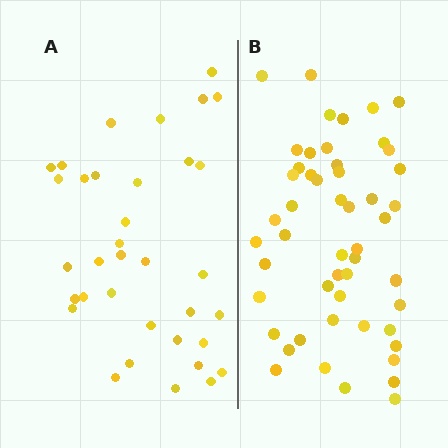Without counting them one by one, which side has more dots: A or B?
Region B (the right region) has more dots.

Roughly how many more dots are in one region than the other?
Region B has approximately 15 more dots than region A.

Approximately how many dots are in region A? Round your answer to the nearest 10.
About 40 dots. (The exact count is 35, which rounds to 40.)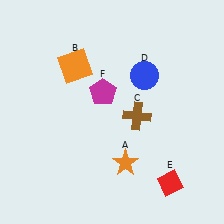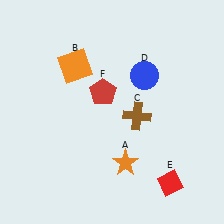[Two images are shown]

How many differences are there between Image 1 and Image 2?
There is 1 difference between the two images.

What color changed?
The pentagon (F) changed from magenta in Image 1 to red in Image 2.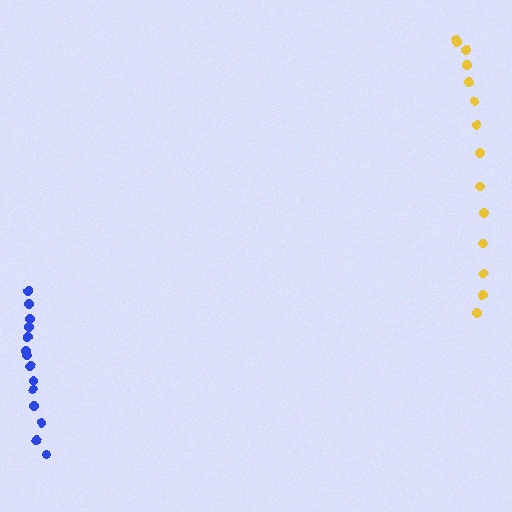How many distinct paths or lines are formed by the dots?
There are 2 distinct paths.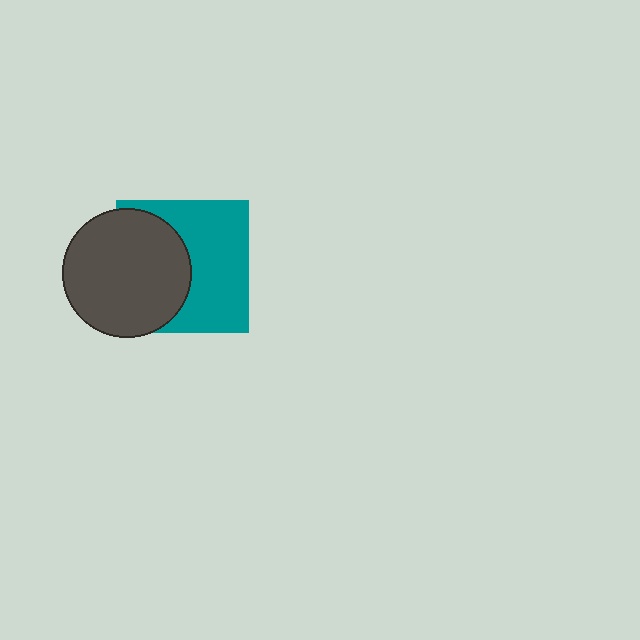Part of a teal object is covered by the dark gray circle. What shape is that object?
It is a square.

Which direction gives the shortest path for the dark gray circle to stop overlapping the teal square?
Moving left gives the shortest separation.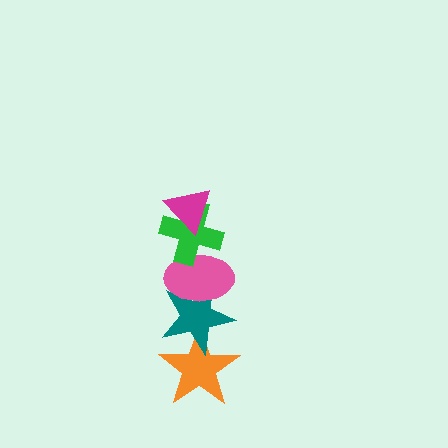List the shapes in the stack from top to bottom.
From top to bottom: the magenta triangle, the green cross, the pink ellipse, the teal star, the orange star.